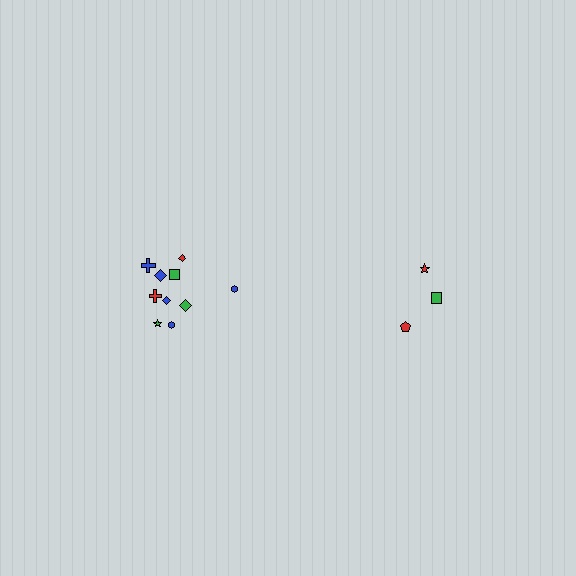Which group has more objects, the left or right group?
The left group.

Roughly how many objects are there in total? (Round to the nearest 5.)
Roughly 15 objects in total.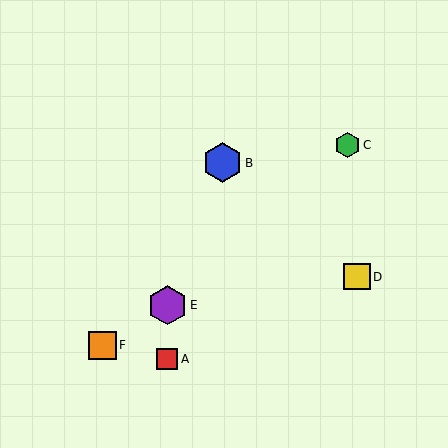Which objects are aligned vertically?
Objects A, E are aligned vertically.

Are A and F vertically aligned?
No, A is at x≈167 and F is at x≈102.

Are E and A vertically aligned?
Yes, both are at x≈167.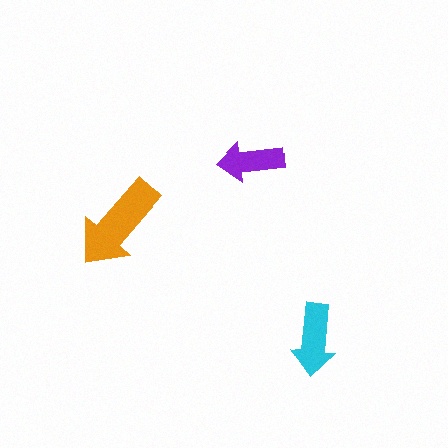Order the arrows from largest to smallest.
the orange one, the cyan one, the purple one.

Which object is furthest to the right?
The cyan arrow is rightmost.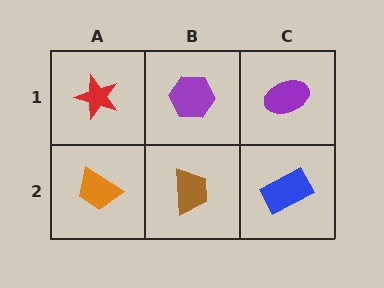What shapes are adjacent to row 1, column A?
An orange trapezoid (row 2, column A), a purple hexagon (row 1, column B).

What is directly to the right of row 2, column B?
A blue rectangle.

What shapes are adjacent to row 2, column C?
A purple ellipse (row 1, column C), a brown trapezoid (row 2, column B).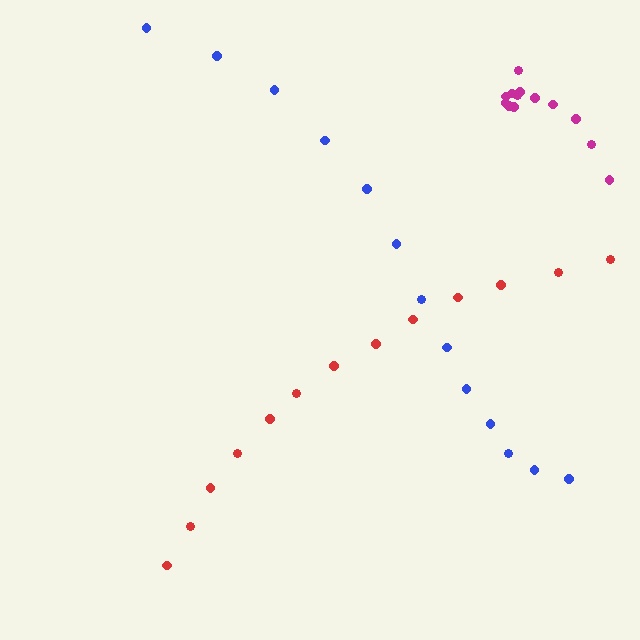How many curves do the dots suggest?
There are 3 distinct paths.